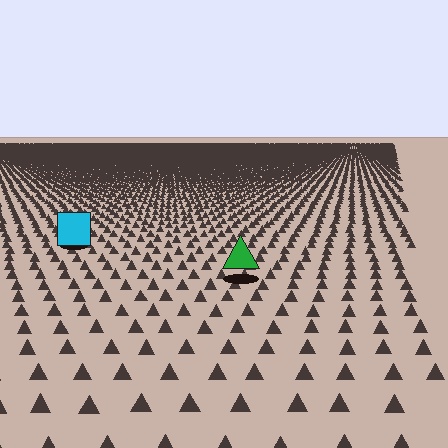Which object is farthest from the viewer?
The cyan square is farthest from the viewer. It appears smaller and the ground texture around it is denser.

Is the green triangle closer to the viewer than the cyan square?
Yes. The green triangle is closer — you can tell from the texture gradient: the ground texture is coarser near it.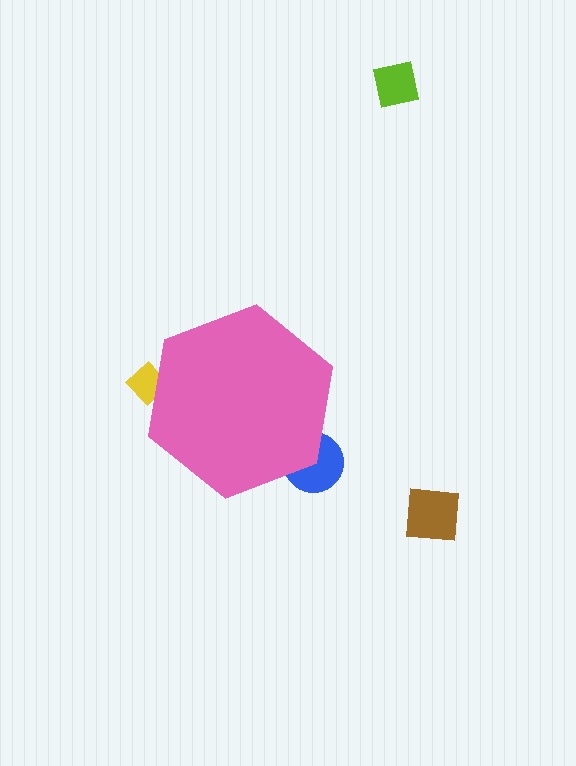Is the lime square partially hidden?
No, the lime square is fully visible.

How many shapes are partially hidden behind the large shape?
2 shapes are partially hidden.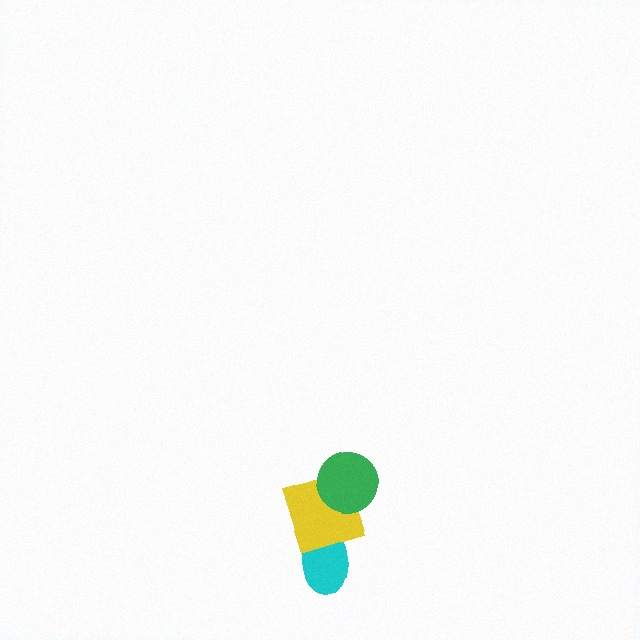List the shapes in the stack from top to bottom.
From top to bottom: the green circle, the yellow square, the cyan ellipse.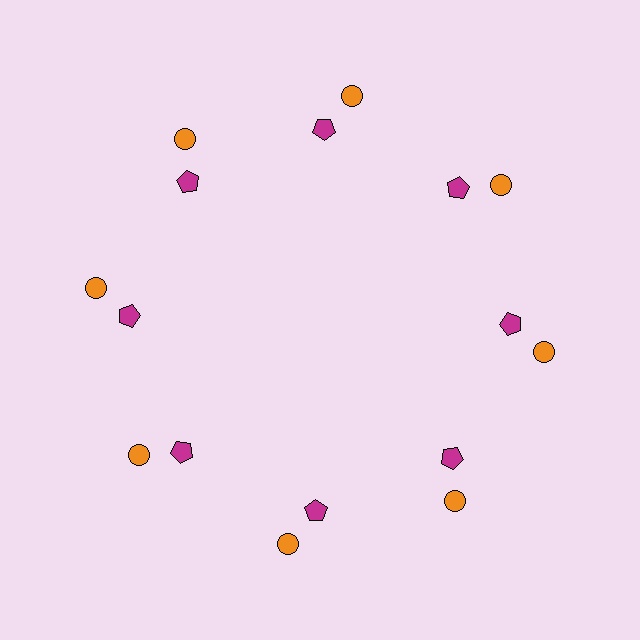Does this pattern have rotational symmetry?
Yes, this pattern has 8-fold rotational symmetry. It looks the same after rotating 45 degrees around the center.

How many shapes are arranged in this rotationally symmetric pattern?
There are 16 shapes, arranged in 8 groups of 2.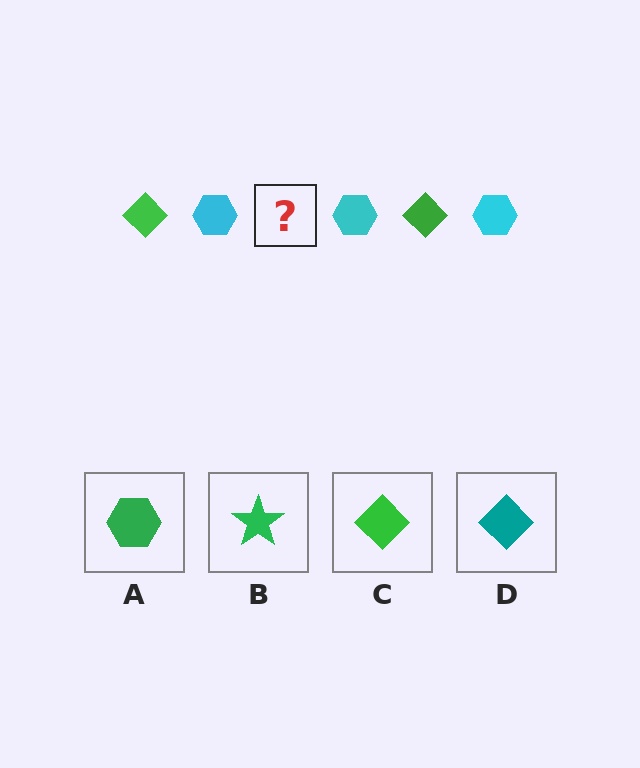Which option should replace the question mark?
Option C.